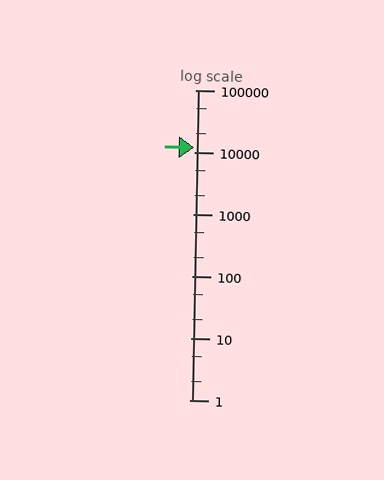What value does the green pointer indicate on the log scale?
The pointer indicates approximately 12000.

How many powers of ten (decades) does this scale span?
The scale spans 5 decades, from 1 to 100000.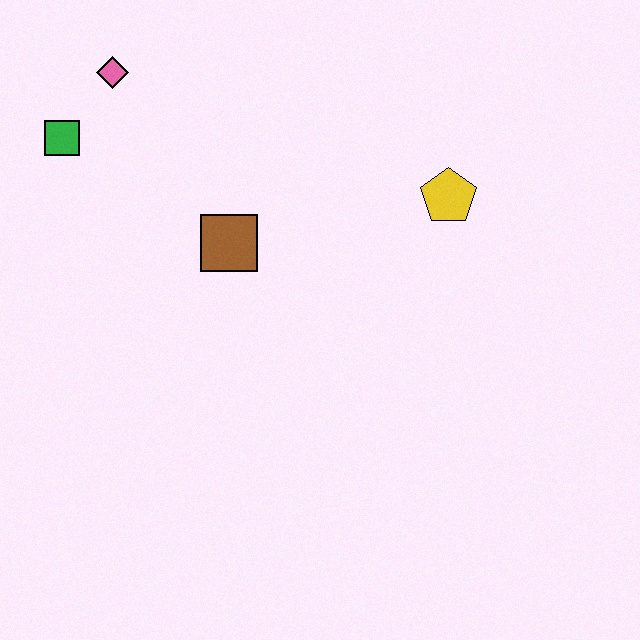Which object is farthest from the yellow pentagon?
The green square is farthest from the yellow pentagon.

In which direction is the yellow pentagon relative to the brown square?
The yellow pentagon is to the right of the brown square.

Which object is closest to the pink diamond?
The green square is closest to the pink diamond.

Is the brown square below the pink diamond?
Yes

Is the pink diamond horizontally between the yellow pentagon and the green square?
Yes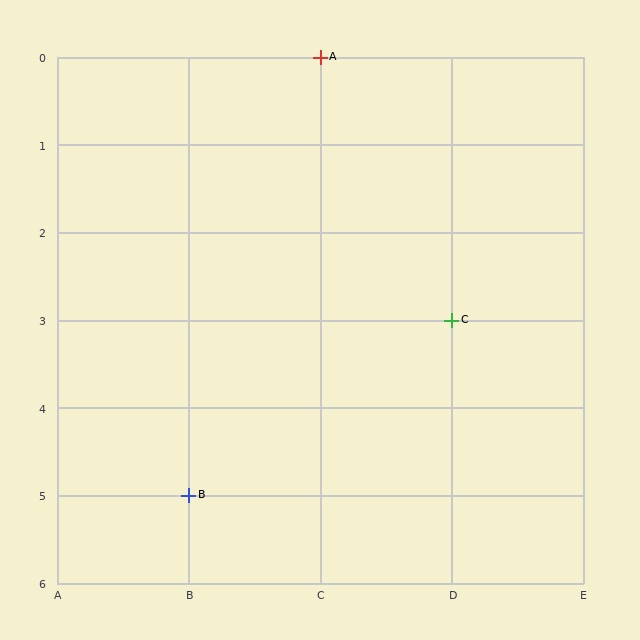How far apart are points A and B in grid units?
Points A and B are 1 column and 5 rows apart (about 5.1 grid units diagonally).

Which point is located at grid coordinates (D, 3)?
Point C is at (D, 3).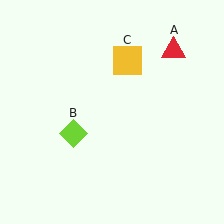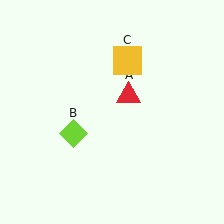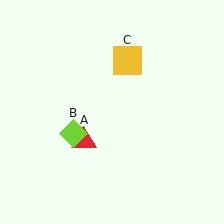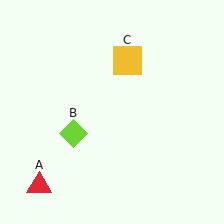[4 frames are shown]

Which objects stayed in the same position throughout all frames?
Lime diamond (object B) and yellow square (object C) remained stationary.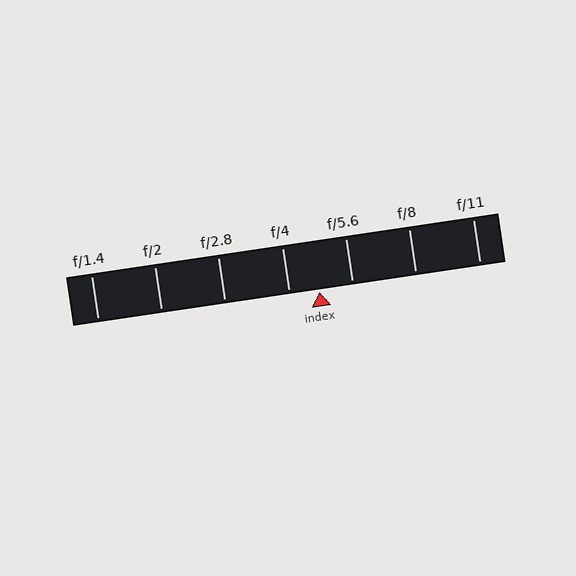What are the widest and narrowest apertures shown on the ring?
The widest aperture shown is f/1.4 and the narrowest is f/11.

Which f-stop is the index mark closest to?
The index mark is closest to f/4.